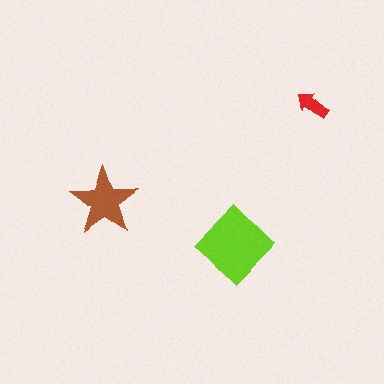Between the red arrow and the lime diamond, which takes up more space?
The lime diamond.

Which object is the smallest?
The red arrow.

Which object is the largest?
The lime diamond.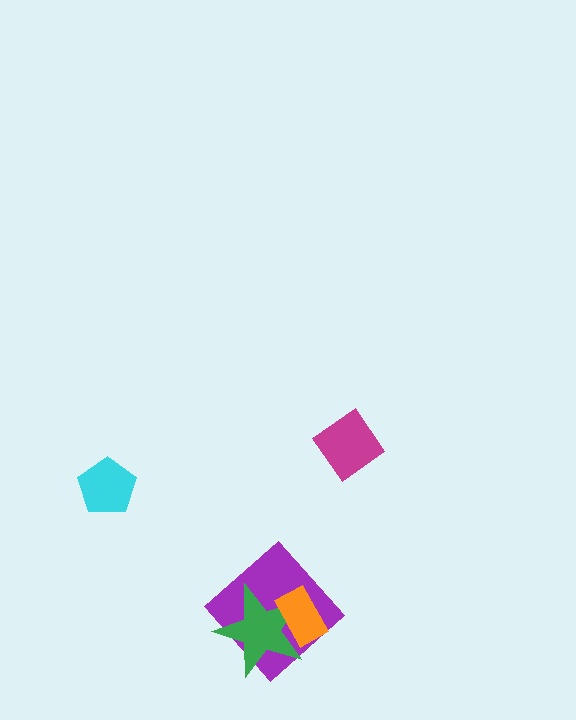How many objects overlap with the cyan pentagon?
0 objects overlap with the cyan pentagon.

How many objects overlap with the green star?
2 objects overlap with the green star.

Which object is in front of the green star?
The orange rectangle is in front of the green star.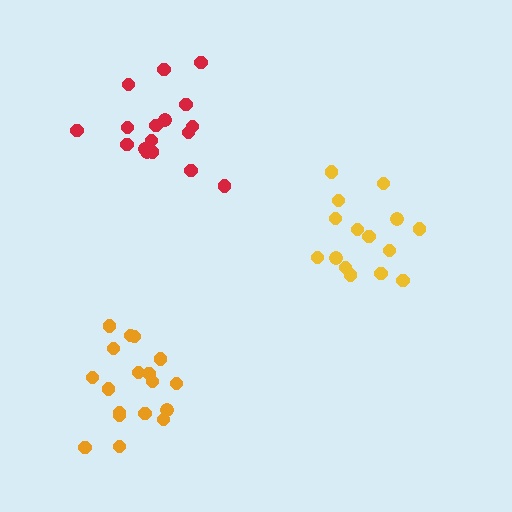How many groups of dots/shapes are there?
There are 3 groups.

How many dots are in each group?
Group 1: 17 dots, Group 2: 15 dots, Group 3: 18 dots (50 total).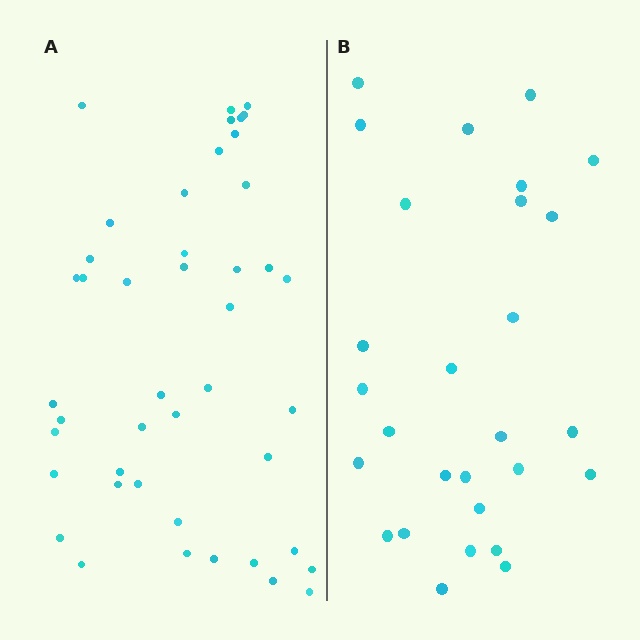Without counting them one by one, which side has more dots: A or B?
Region A (the left region) has more dots.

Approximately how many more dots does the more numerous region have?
Region A has approximately 15 more dots than region B.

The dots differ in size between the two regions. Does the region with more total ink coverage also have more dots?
No. Region B has more total ink coverage because its dots are larger, but region A actually contains more individual dots. Total area can be misleading — the number of items is what matters here.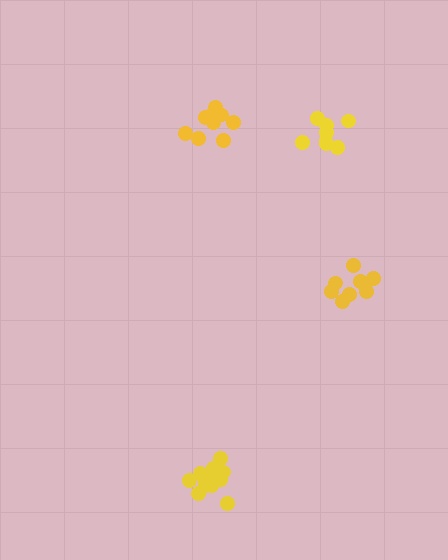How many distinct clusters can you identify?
There are 4 distinct clusters.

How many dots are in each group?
Group 1: 8 dots, Group 2: 8 dots, Group 3: 13 dots, Group 4: 9 dots (38 total).